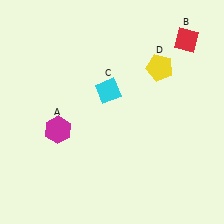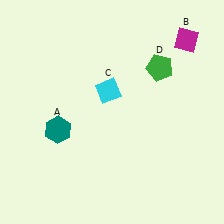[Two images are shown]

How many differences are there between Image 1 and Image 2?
There are 3 differences between the two images.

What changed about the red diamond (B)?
In Image 1, B is red. In Image 2, it changed to magenta.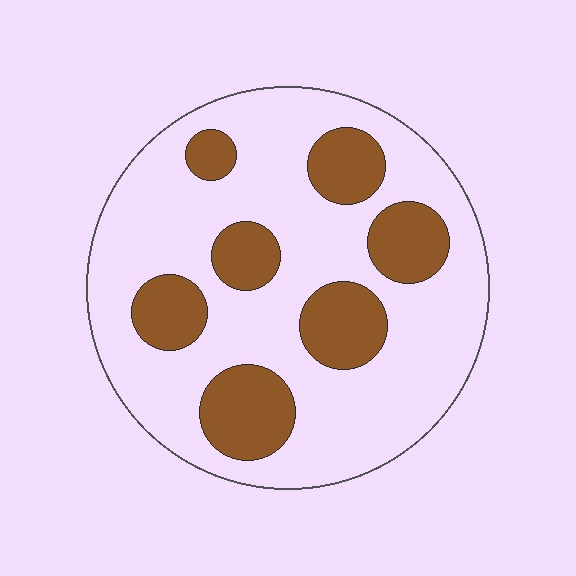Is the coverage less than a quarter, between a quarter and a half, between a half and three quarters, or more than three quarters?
Between a quarter and a half.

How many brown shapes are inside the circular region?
7.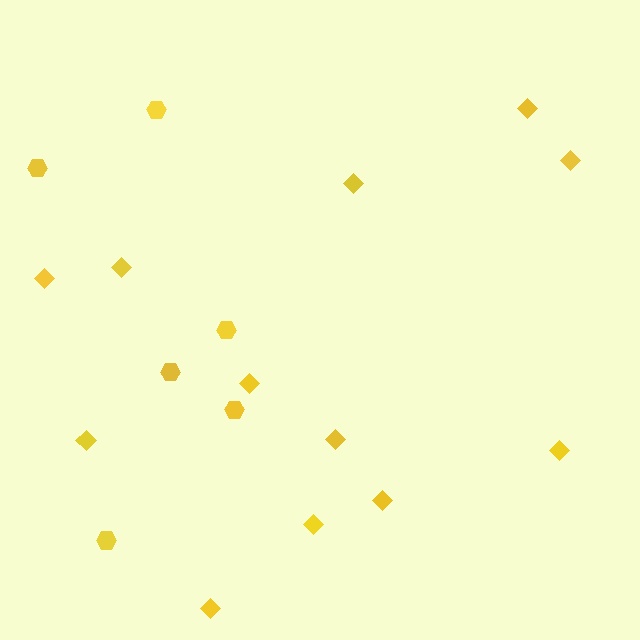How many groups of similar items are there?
There are 2 groups: one group of diamonds (12) and one group of hexagons (6).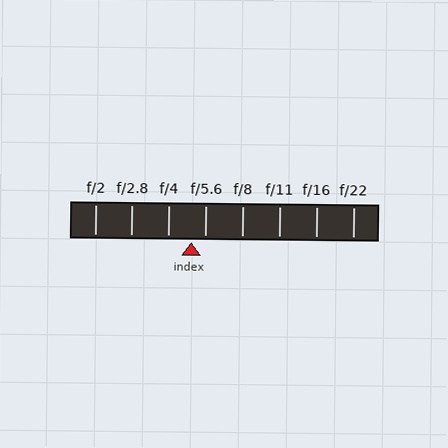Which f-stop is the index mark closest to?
The index mark is closest to f/5.6.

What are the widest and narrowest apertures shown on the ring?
The widest aperture shown is f/2 and the narrowest is f/22.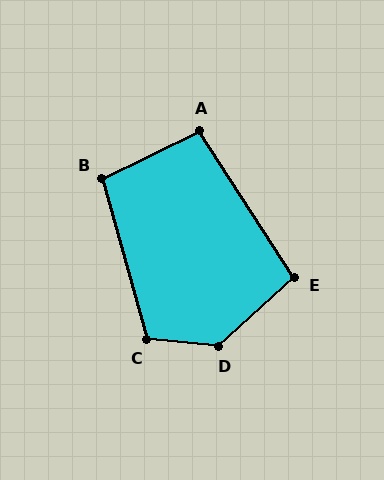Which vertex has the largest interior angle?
D, at approximately 133 degrees.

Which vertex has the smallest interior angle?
A, at approximately 97 degrees.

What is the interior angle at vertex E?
Approximately 99 degrees (obtuse).